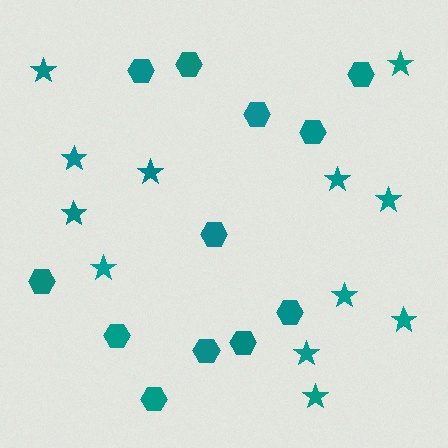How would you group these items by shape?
There are 2 groups: one group of hexagons (12) and one group of stars (12).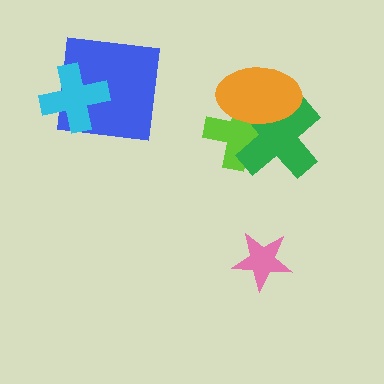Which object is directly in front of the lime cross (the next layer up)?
The green cross is directly in front of the lime cross.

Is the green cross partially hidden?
Yes, it is partially covered by another shape.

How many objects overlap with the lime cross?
2 objects overlap with the lime cross.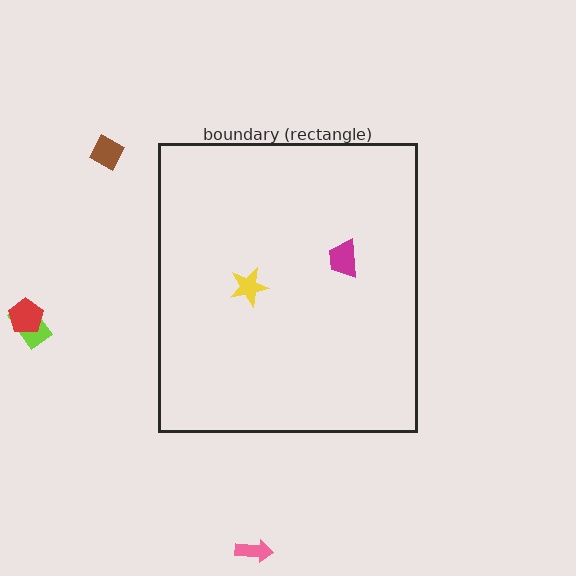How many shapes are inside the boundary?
2 inside, 4 outside.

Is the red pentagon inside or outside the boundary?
Outside.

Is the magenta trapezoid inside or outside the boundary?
Inside.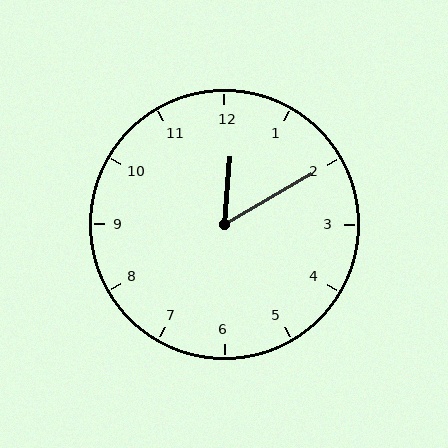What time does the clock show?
12:10.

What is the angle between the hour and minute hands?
Approximately 55 degrees.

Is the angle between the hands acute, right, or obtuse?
It is acute.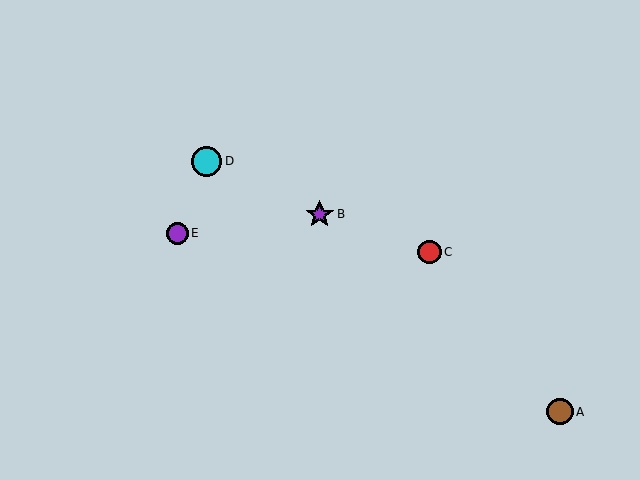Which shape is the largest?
The cyan circle (labeled D) is the largest.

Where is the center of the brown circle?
The center of the brown circle is at (560, 412).